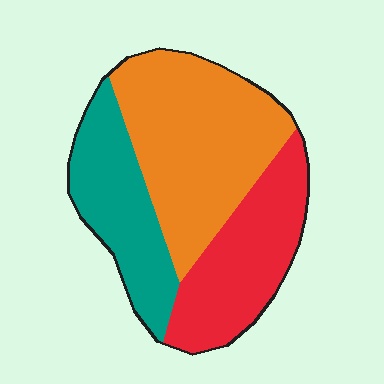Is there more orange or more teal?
Orange.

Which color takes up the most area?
Orange, at roughly 45%.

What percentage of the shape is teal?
Teal takes up about one quarter (1/4) of the shape.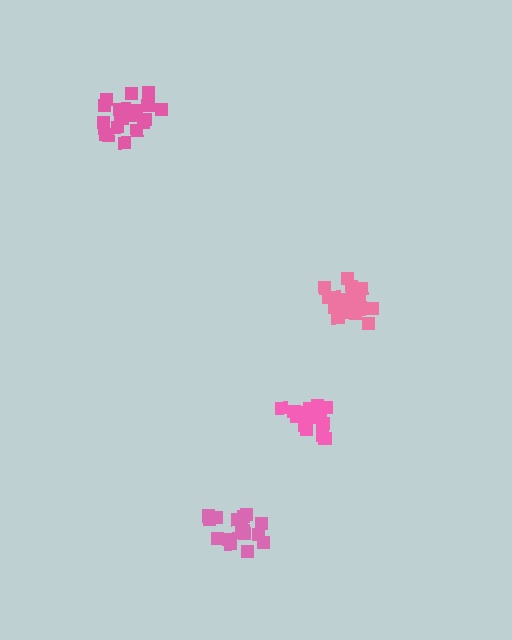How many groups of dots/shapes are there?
There are 4 groups.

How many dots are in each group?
Group 1: 18 dots, Group 2: 19 dots, Group 3: 21 dots, Group 4: 18 dots (76 total).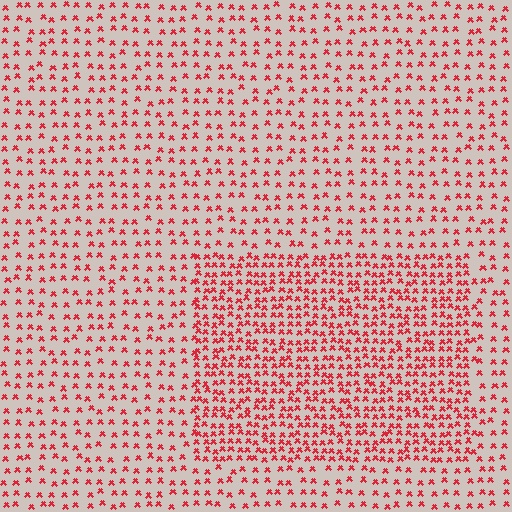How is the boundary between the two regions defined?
The boundary is defined by a change in element density (approximately 2.0x ratio). All elements are the same color, size, and shape.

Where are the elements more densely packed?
The elements are more densely packed inside the rectangle boundary.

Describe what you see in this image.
The image contains small red elements arranged at two different densities. A rectangle-shaped region is visible where the elements are more densely packed than the surrounding area.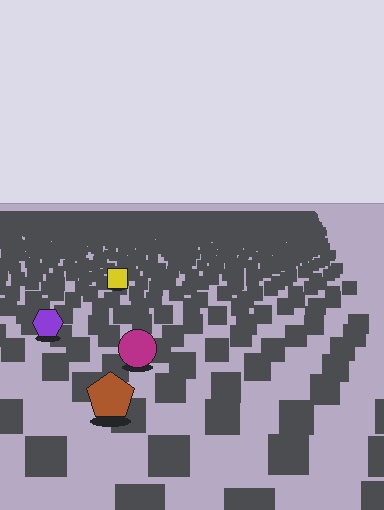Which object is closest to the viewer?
The brown pentagon is closest. The texture marks near it are larger and more spread out.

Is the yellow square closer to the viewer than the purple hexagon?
No. The purple hexagon is closer — you can tell from the texture gradient: the ground texture is coarser near it.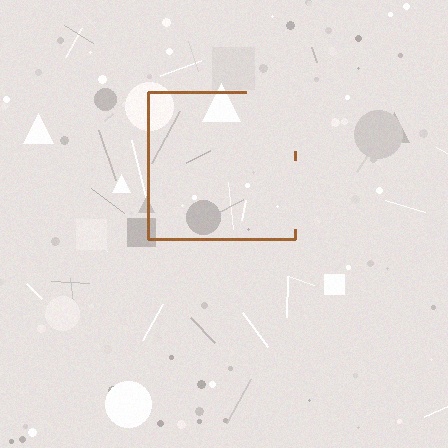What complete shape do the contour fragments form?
The contour fragments form a square.